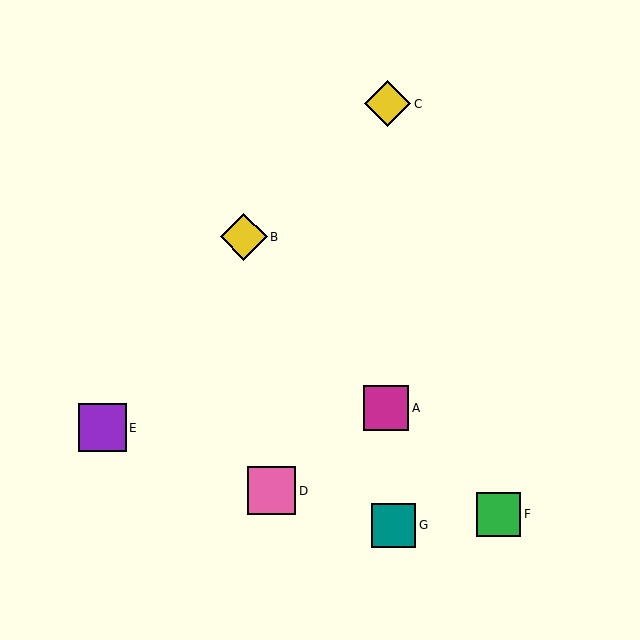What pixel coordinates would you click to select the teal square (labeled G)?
Click at (394, 525) to select the teal square G.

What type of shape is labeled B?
Shape B is a yellow diamond.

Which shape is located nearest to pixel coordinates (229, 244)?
The yellow diamond (labeled B) at (244, 237) is nearest to that location.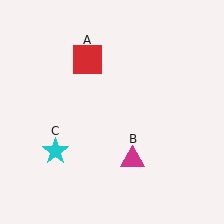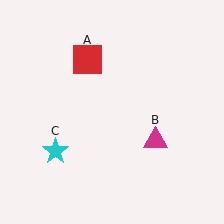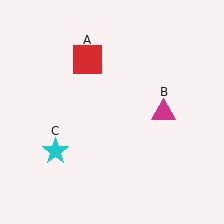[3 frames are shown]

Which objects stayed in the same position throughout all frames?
Red square (object A) and cyan star (object C) remained stationary.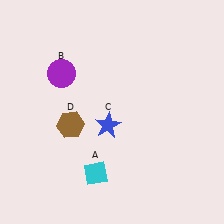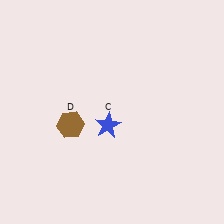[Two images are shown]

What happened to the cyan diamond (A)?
The cyan diamond (A) was removed in Image 2. It was in the bottom-left area of Image 1.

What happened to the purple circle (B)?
The purple circle (B) was removed in Image 2. It was in the top-left area of Image 1.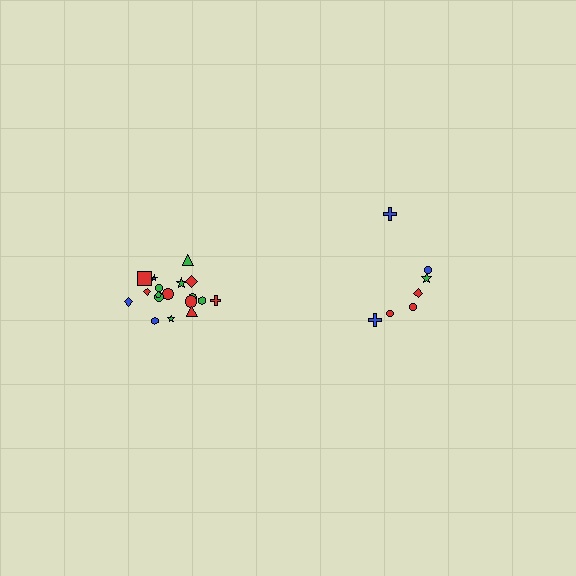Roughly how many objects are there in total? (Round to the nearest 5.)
Roughly 25 objects in total.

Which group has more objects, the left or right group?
The left group.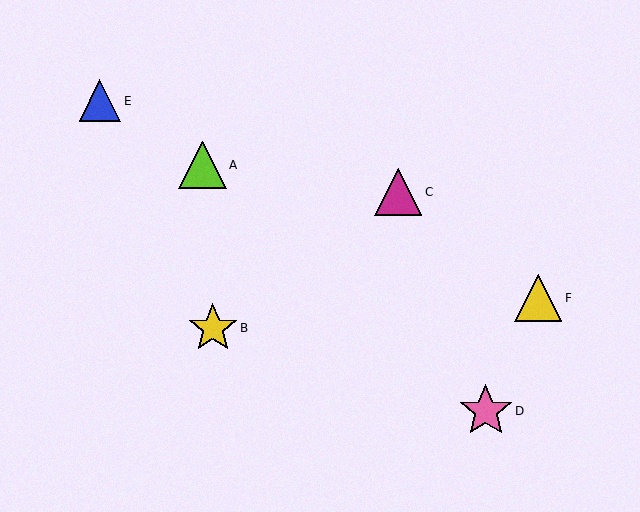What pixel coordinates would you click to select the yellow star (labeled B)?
Click at (213, 328) to select the yellow star B.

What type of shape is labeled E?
Shape E is a blue triangle.